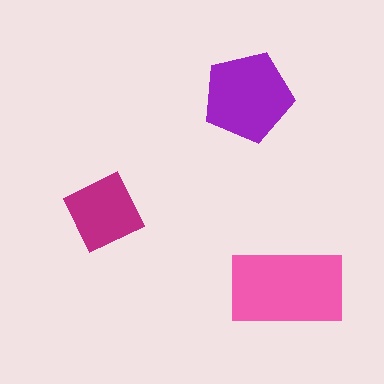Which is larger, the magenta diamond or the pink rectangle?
The pink rectangle.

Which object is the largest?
The pink rectangle.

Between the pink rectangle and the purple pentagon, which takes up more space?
The pink rectangle.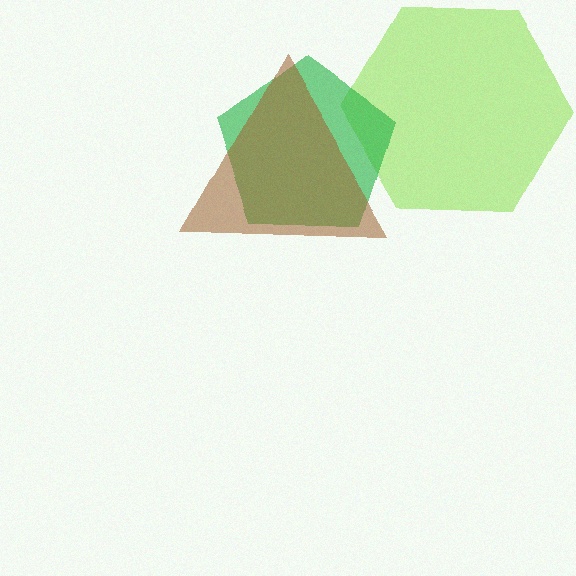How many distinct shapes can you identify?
There are 3 distinct shapes: a lime hexagon, a green pentagon, a brown triangle.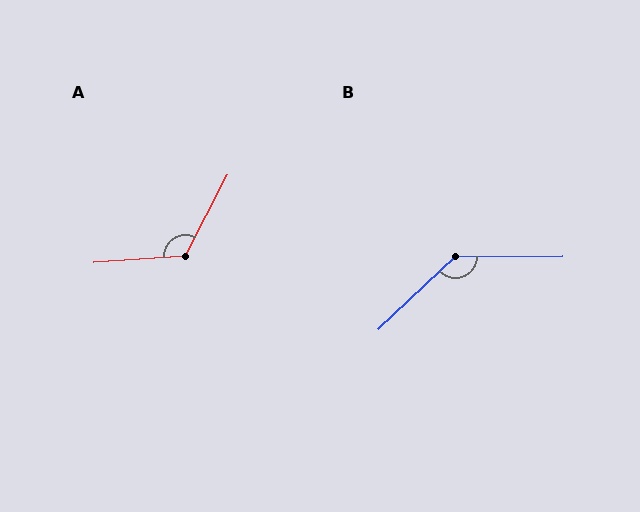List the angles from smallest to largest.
A (122°), B (137°).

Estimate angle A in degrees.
Approximately 122 degrees.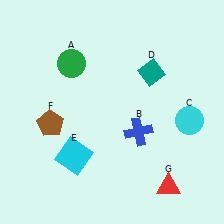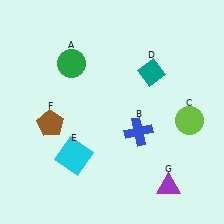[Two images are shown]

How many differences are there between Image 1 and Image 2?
There are 2 differences between the two images.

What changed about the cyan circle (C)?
In Image 1, C is cyan. In Image 2, it changed to lime.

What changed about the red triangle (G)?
In Image 1, G is red. In Image 2, it changed to purple.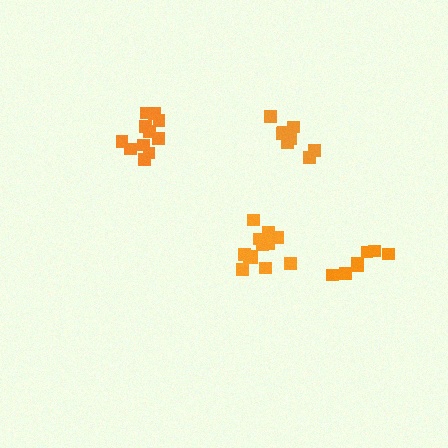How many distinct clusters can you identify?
There are 4 distinct clusters.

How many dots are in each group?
Group 1: 12 dots, Group 2: 7 dots, Group 3: 11 dots, Group 4: 9 dots (39 total).